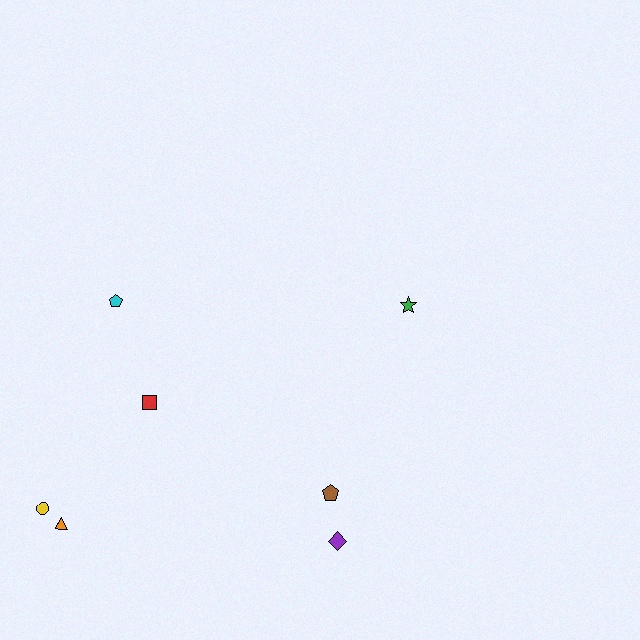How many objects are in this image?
There are 7 objects.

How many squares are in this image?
There is 1 square.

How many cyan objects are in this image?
There is 1 cyan object.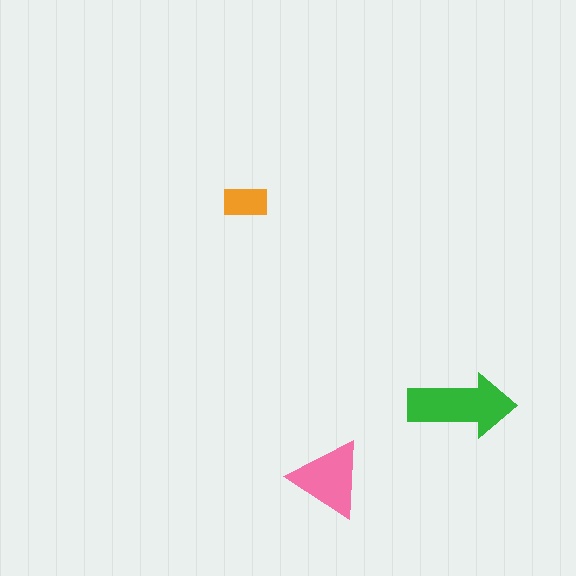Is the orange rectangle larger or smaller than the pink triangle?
Smaller.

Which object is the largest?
The green arrow.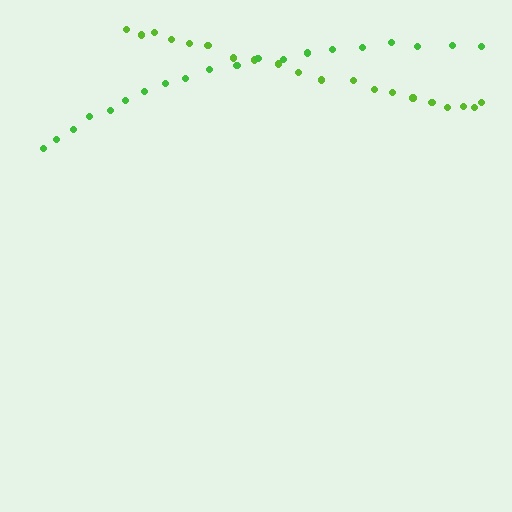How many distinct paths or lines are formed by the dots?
There are 2 distinct paths.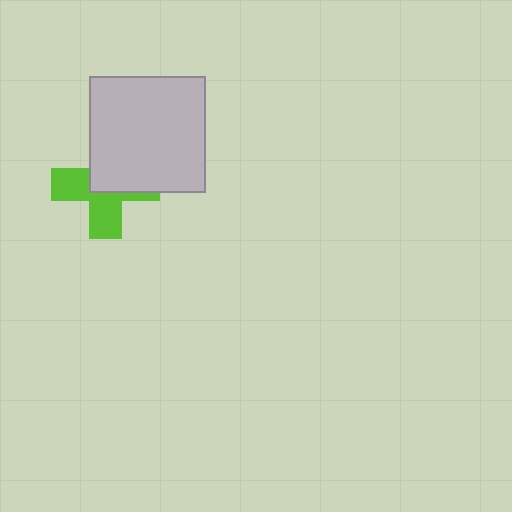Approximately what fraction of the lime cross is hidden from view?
Roughly 50% of the lime cross is hidden behind the light gray square.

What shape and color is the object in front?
The object in front is a light gray square.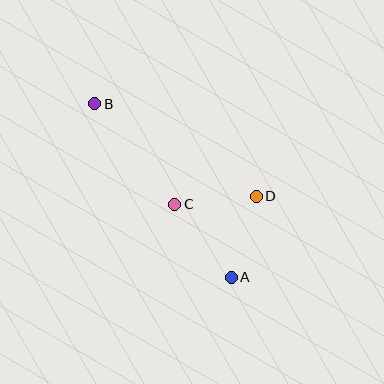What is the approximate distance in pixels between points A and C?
The distance between A and C is approximately 92 pixels.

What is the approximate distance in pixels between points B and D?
The distance between B and D is approximately 186 pixels.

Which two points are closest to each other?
Points C and D are closest to each other.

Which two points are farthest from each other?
Points A and B are farthest from each other.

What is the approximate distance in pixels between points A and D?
The distance between A and D is approximately 85 pixels.